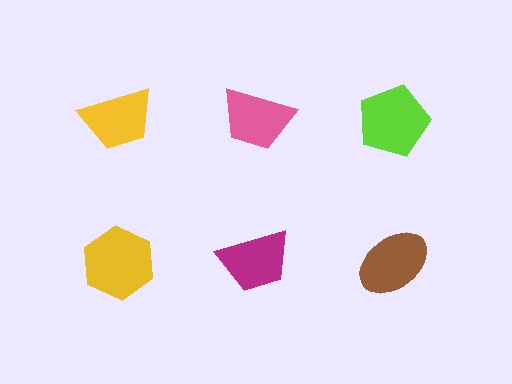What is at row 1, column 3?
A lime pentagon.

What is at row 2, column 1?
A yellow hexagon.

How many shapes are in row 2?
3 shapes.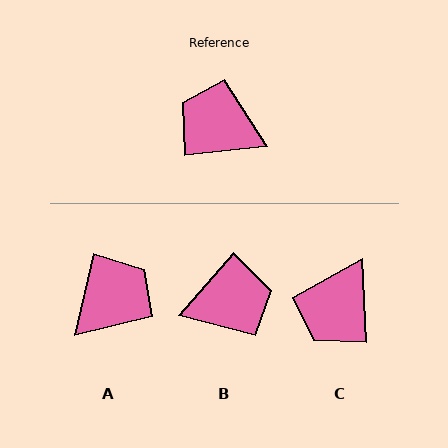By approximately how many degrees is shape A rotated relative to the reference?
Approximately 109 degrees clockwise.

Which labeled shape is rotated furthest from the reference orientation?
B, about 138 degrees away.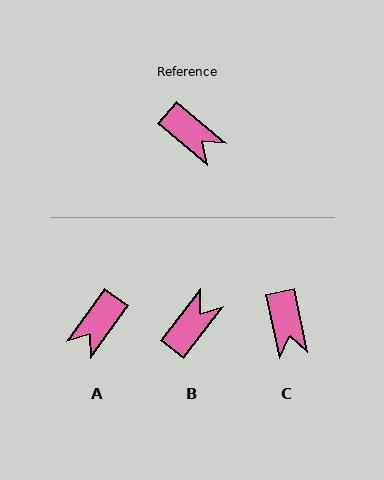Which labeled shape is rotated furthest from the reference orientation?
B, about 92 degrees away.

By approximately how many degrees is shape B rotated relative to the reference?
Approximately 92 degrees counter-clockwise.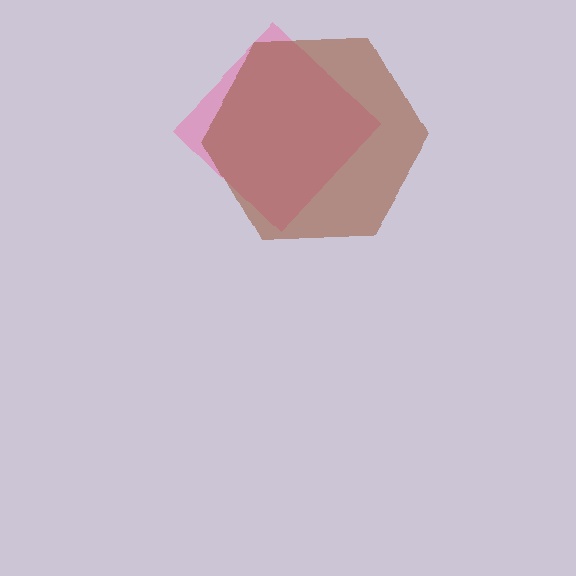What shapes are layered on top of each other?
The layered shapes are: a pink diamond, a brown hexagon.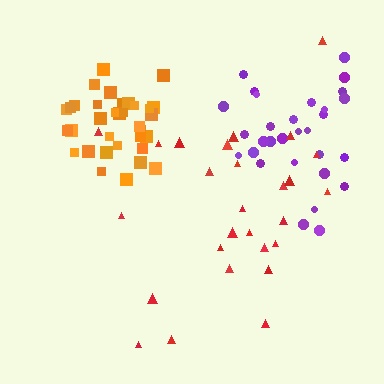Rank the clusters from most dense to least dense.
orange, purple, red.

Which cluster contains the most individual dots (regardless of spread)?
Orange (34).